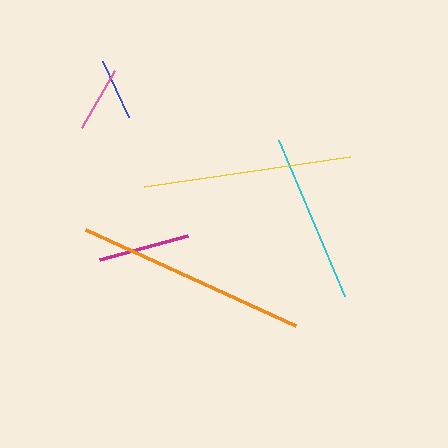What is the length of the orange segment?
The orange segment is approximately 231 pixels long.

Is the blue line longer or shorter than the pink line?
The pink line is longer than the blue line.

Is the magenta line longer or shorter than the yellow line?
The yellow line is longer than the magenta line.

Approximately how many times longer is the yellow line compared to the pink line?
The yellow line is approximately 3.1 times the length of the pink line.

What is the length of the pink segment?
The pink segment is approximately 66 pixels long.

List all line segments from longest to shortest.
From longest to shortest: orange, yellow, cyan, magenta, pink, blue.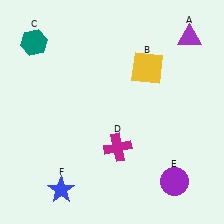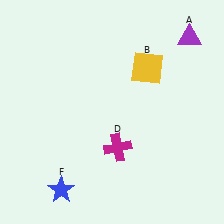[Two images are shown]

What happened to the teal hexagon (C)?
The teal hexagon (C) was removed in Image 2. It was in the top-left area of Image 1.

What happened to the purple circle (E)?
The purple circle (E) was removed in Image 2. It was in the bottom-right area of Image 1.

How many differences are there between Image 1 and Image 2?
There are 2 differences between the two images.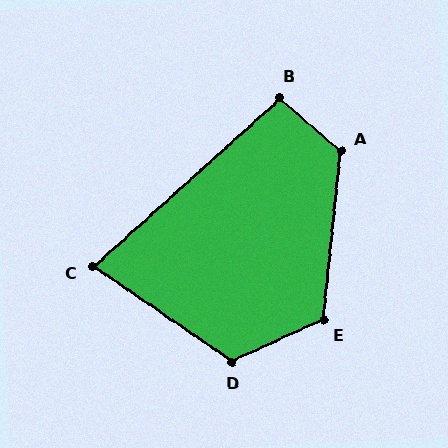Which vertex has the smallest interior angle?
C, at approximately 76 degrees.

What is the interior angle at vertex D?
Approximately 121 degrees (obtuse).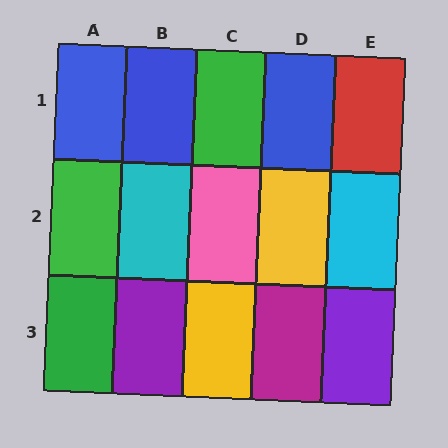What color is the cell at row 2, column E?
Cyan.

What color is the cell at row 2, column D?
Yellow.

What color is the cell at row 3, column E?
Purple.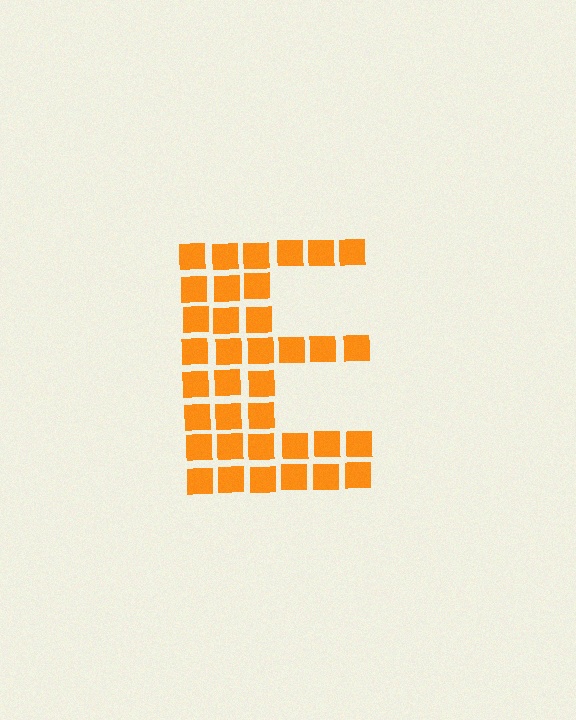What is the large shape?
The large shape is the letter E.